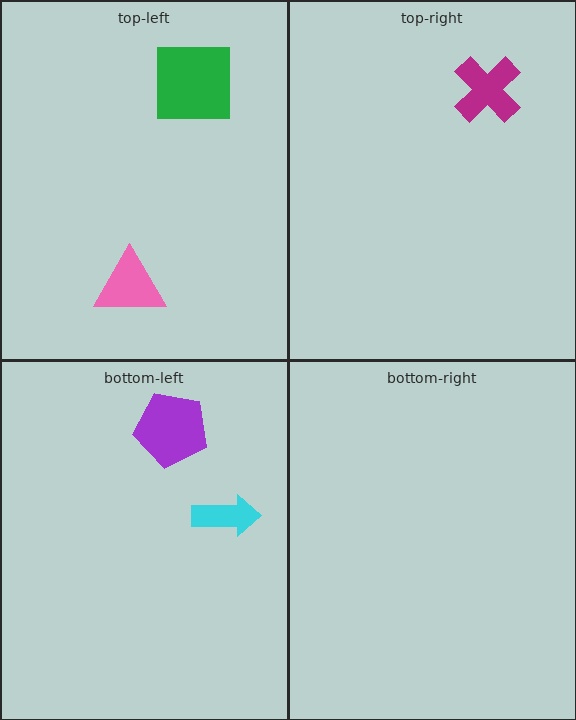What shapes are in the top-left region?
The green square, the pink triangle.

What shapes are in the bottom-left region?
The cyan arrow, the purple pentagon.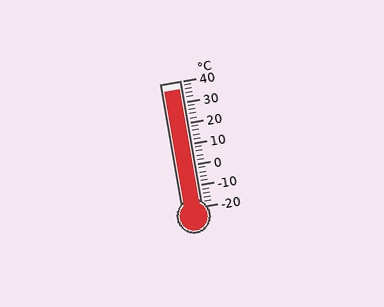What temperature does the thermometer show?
The thermometer shows approximately 36°C.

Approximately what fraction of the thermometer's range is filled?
The thermometer is filled to approximately 95% of its range.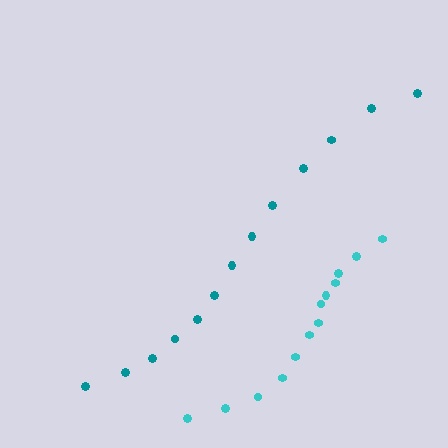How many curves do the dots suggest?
There are 2 distinct paths.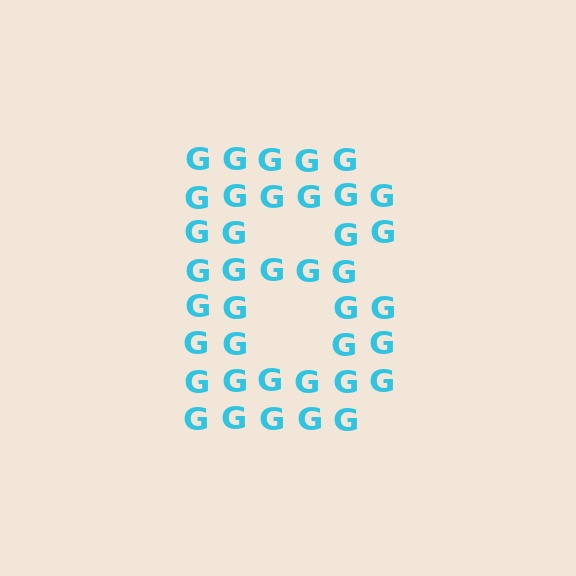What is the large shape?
The large shape is the letter B.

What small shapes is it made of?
It is made of small letter G's.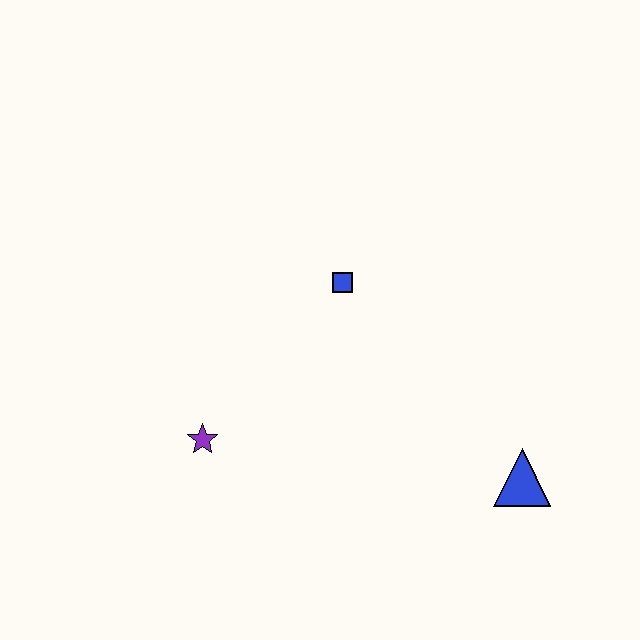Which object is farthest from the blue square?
The blue triangle is farthest from the blue square.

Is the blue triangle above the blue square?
No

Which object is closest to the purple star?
The blue square is closest to the purple star.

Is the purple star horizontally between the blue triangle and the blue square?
No